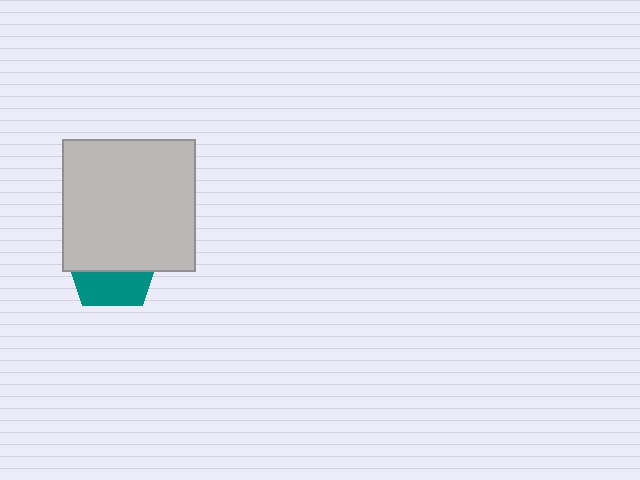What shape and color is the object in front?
The object in front is a light gray square.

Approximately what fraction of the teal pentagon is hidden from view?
Roughly 61% of the teal pentagon is hidden behind the light gray square.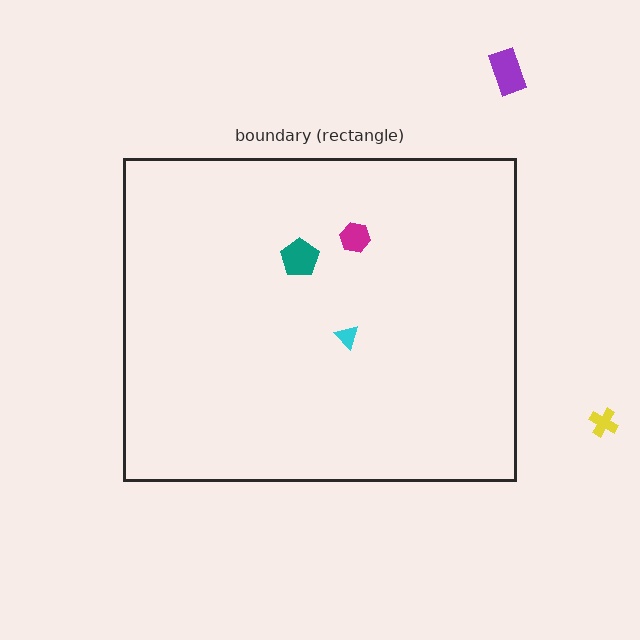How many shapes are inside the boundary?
3 inside, 2 outside.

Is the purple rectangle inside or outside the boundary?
Outside.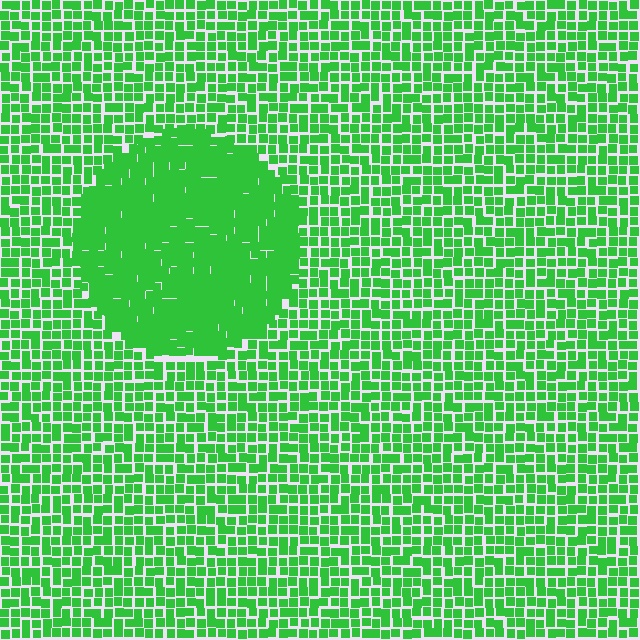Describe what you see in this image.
The image contains small green elements arranged at two different densities. A circle-shaped region is visible where the elements are more densely packed than the surrounding area.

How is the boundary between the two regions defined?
The boundary is defined by a change in element density (approximately 1.6x ratio). All elements are the same color, size, and shape.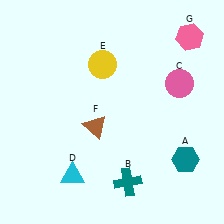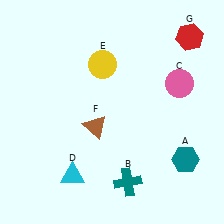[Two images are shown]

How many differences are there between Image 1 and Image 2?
There is 1 difference between the two images.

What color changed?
The hexagon (G) changed from pink in Image 1 to red in Image 2.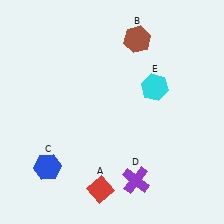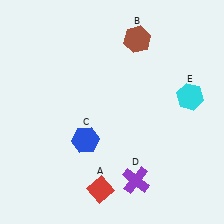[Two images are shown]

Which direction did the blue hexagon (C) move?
The blue hexagon (C) moved right.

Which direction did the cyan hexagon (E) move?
The cyan hexagon (E) moved right.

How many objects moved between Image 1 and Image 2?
2 objects moved between the two images.